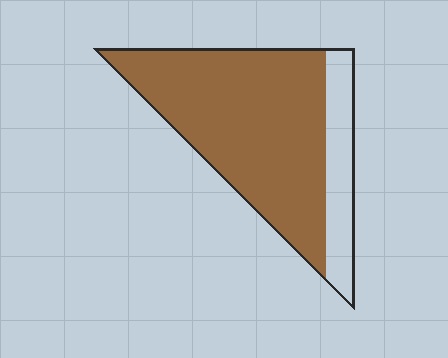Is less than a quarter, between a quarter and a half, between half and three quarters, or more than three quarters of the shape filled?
More than three quarters.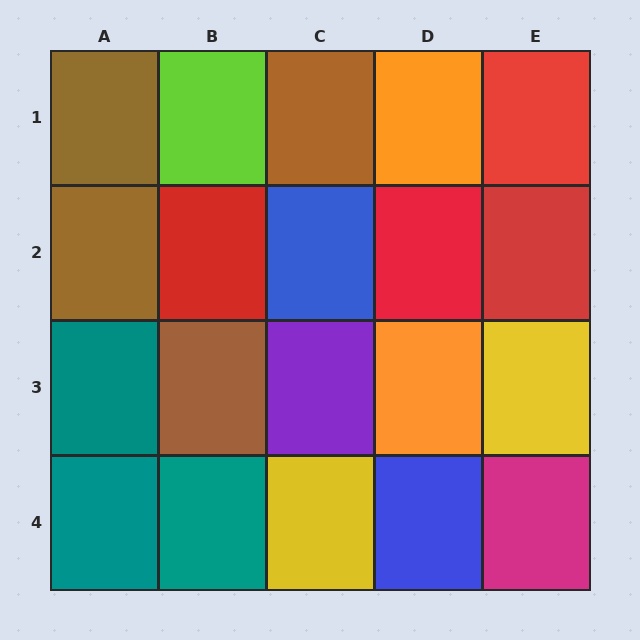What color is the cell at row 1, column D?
Orange.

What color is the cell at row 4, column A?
Teal.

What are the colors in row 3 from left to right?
Teal, brown, purple, orange, yellow.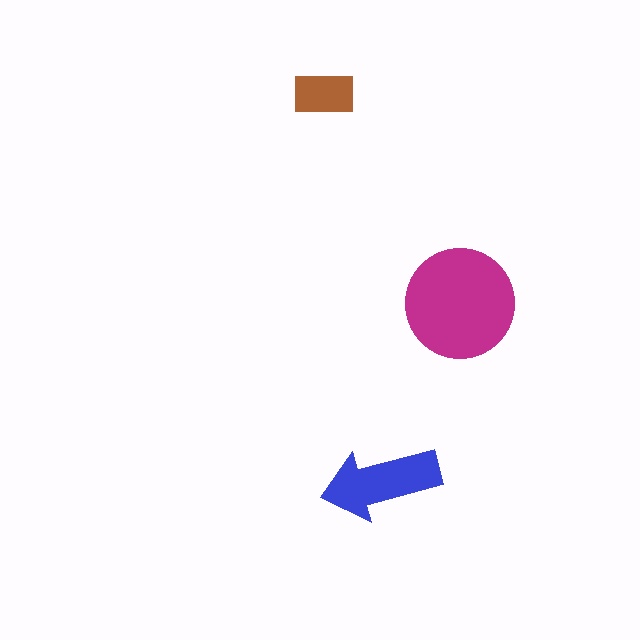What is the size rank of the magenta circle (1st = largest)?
1st.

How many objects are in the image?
There are 3 objects in the image.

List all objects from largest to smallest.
The magenta circle, the blue arrow, the brown rectangle.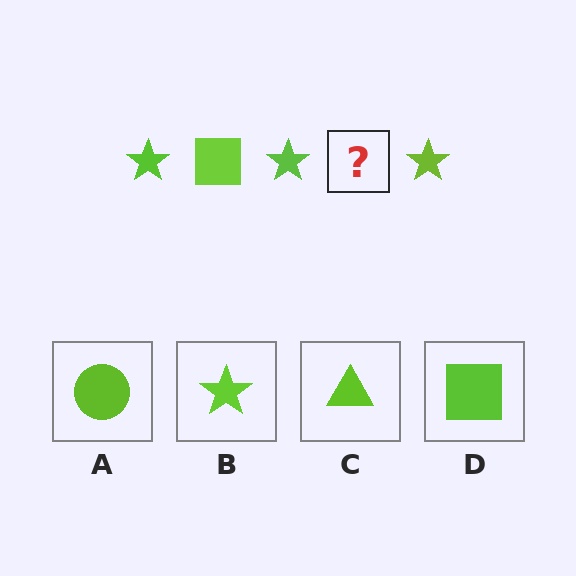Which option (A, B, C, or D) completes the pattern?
D.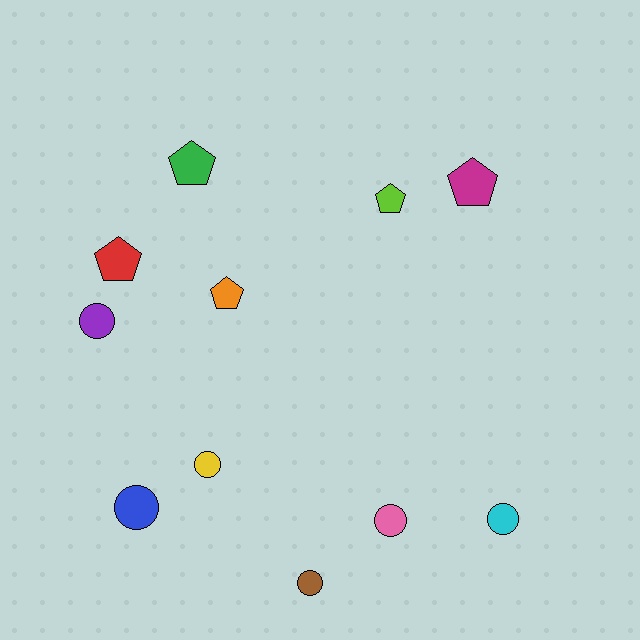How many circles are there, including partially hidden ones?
There are 6 circles.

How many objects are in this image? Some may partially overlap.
There are 11 objects.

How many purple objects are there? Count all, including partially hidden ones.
There is 1 purple object.